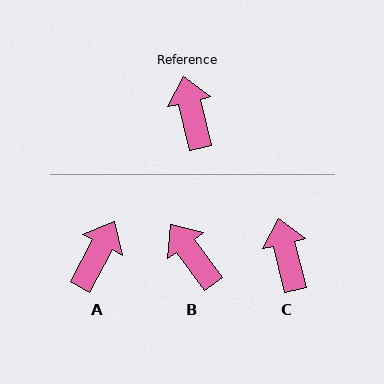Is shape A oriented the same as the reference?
No, it is off by about 42 degrees.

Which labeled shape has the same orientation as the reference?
C.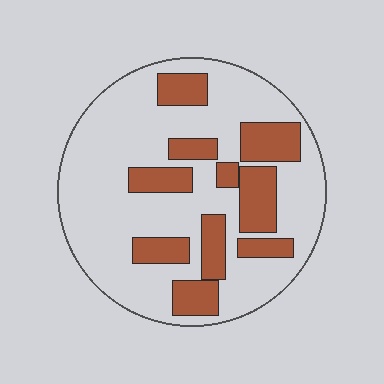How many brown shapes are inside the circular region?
10.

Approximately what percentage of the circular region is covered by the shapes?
Approximately 30%.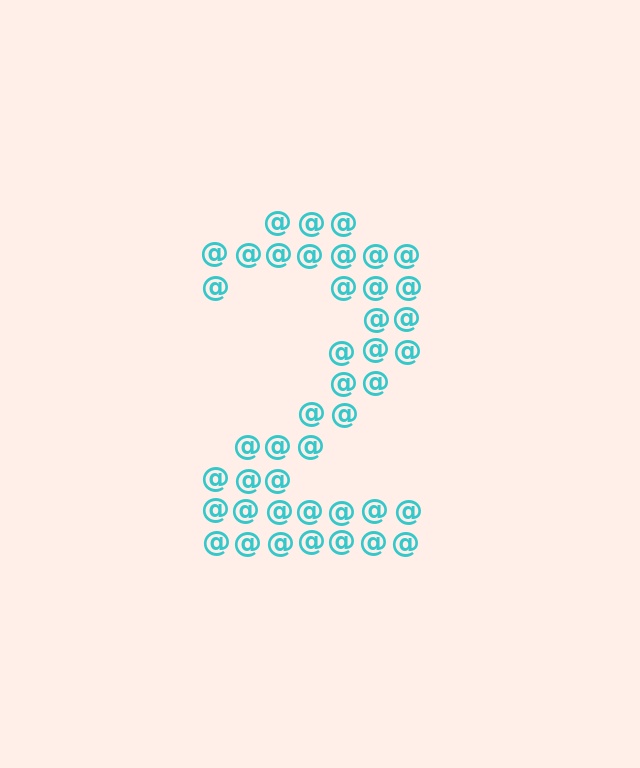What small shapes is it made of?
It is made of small at signs.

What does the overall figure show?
The overall figure shows the digit 2.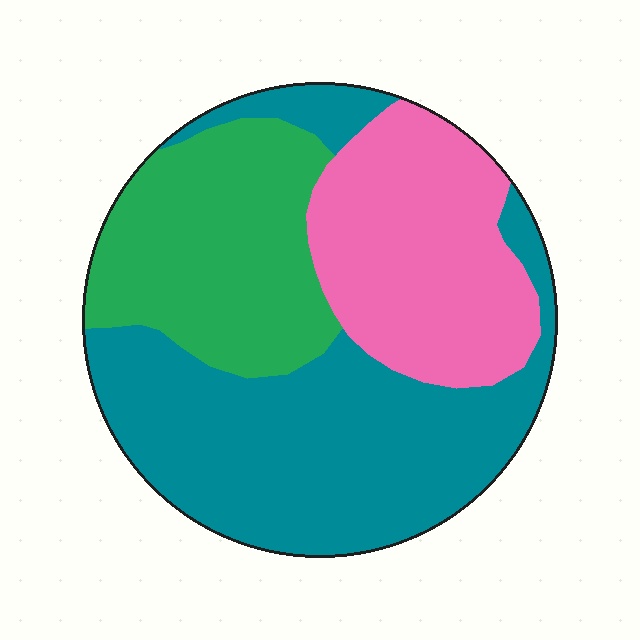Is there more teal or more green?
Teal.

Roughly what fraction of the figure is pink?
Pink covers around 25% of the figure.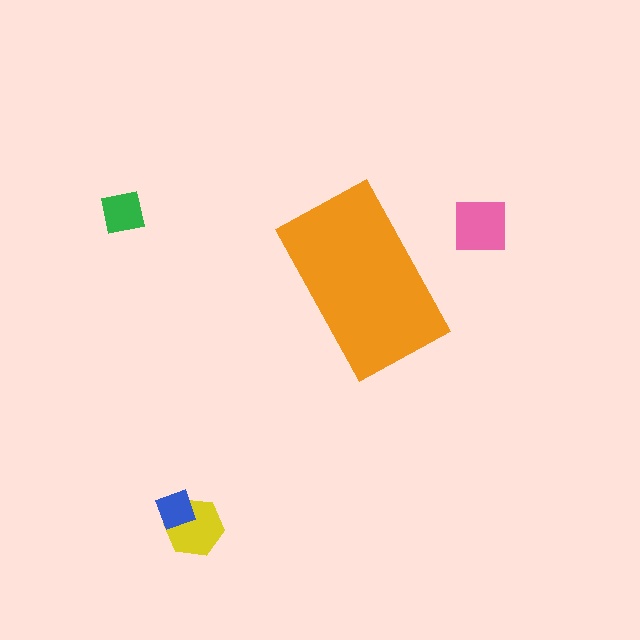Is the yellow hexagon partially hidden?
No, the yellow hexagon is fully visible.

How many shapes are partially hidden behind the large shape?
0 shapes are partially hidden.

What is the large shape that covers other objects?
An orange rectangle.